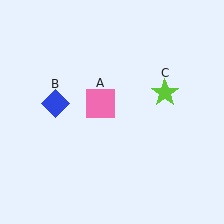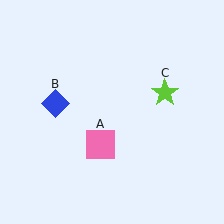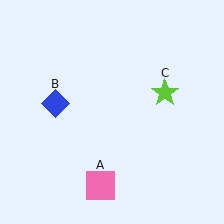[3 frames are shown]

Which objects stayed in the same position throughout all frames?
Blue diamond (object B) and lime star (object C) remained stationary.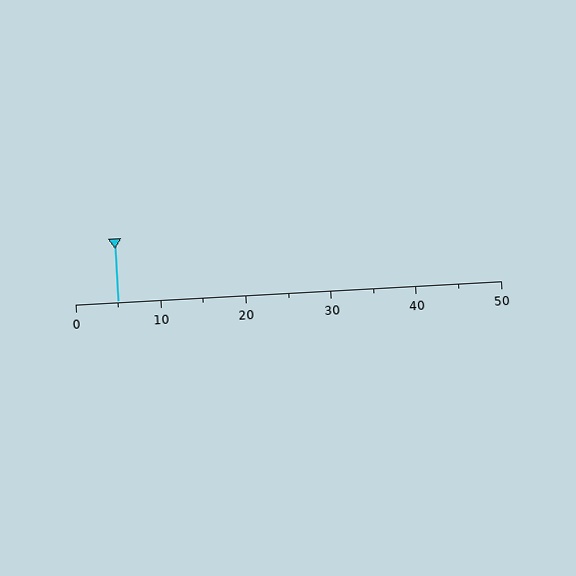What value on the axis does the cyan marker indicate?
The marker indicates approximately 5.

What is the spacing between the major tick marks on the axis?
The major ticks are spaced 10 apart.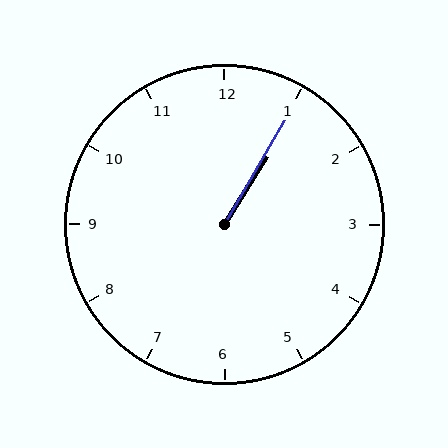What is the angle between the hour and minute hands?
Approximately 2 degrees.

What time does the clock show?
1:05.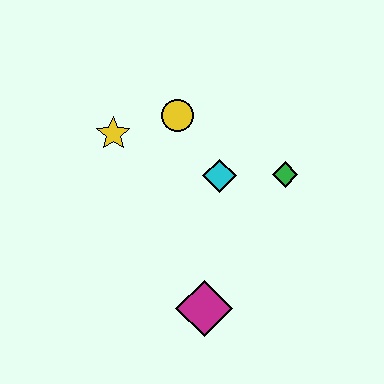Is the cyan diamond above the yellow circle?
No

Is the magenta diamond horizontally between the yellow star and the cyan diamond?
Yes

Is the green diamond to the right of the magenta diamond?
Yes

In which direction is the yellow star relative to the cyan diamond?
The yellow star is to the left of the cyan diamond.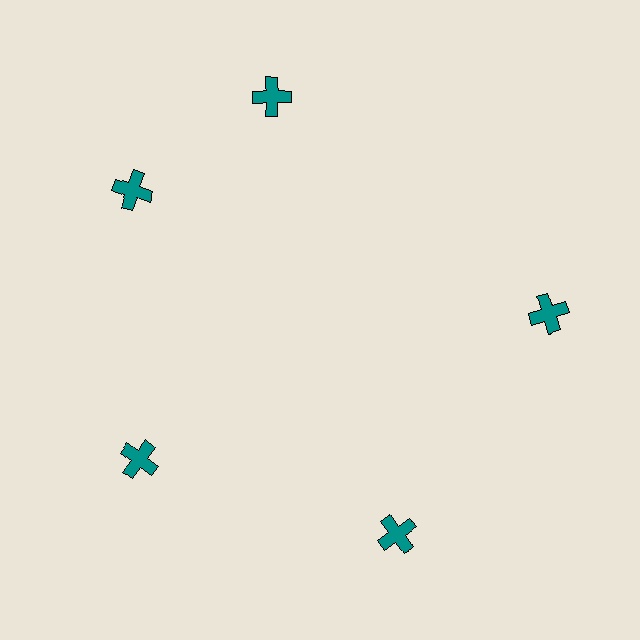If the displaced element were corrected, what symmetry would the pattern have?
It would have 5-fold rotational symmetry — the pattern would map onto itself every 72 degrees.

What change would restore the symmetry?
The symmetry would be restored by rotating it back into even spacing with its neighbors so that all 5 crosses sit at equal angles and equal distance from the center.